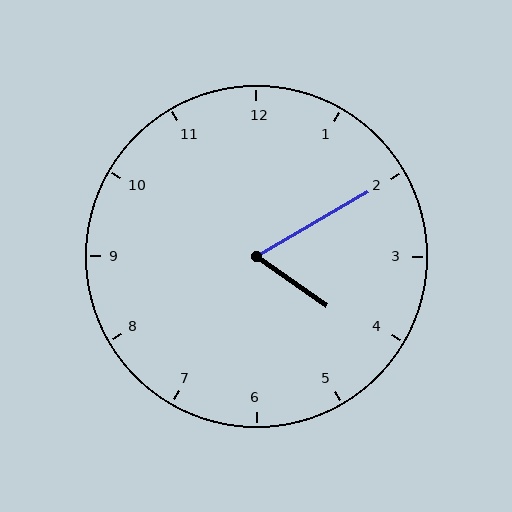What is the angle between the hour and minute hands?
Approximately 65 degrees.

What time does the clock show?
4:10.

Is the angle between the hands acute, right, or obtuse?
It is acute.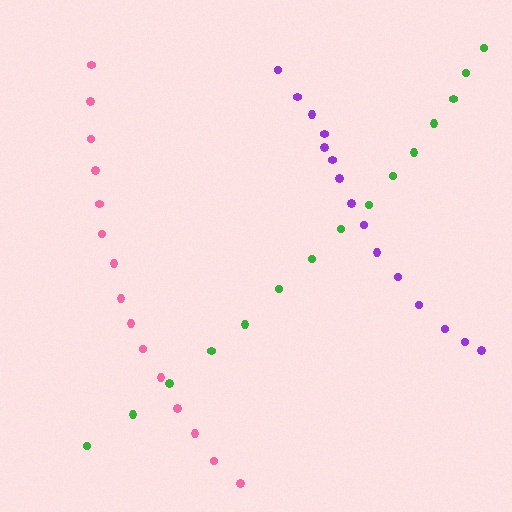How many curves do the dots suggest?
There are 3 distinct paths.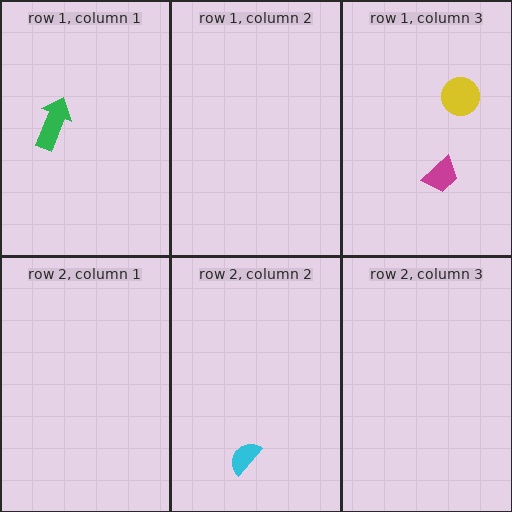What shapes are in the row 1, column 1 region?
The green arrow.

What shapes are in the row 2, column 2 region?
The cyan semicircle.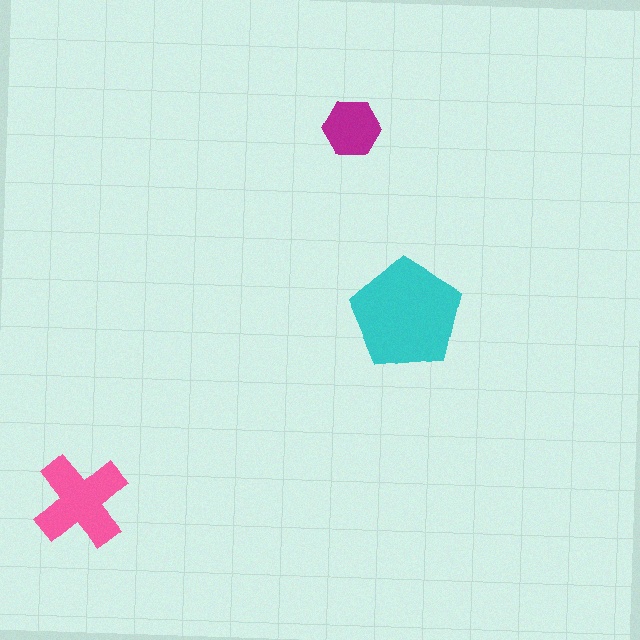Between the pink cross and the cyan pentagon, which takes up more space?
The cyan pentagon.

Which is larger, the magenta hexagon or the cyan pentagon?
The cyan pentagon.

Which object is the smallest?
The magenta hexagon.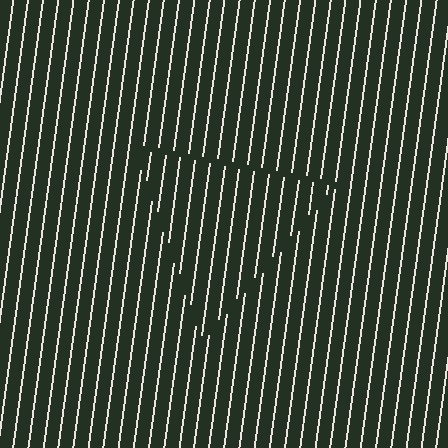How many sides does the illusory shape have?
3 sides — the line-ends trace a triangle.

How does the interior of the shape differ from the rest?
The interior of the shape contains the same grating, shifted by half a period — the contour is defined by the phase discontinuity where line-ends from the inner and outer gratings abut.